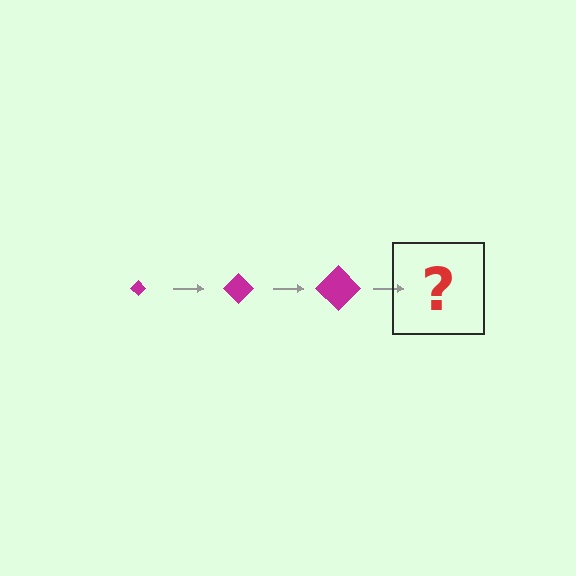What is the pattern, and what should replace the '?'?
The pattern is that the diamond gets progressively larger each step. The '?' should be a magenta diamond, larger than the previous one.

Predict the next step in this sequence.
The next step is a magenta diamond, larger than the previous one.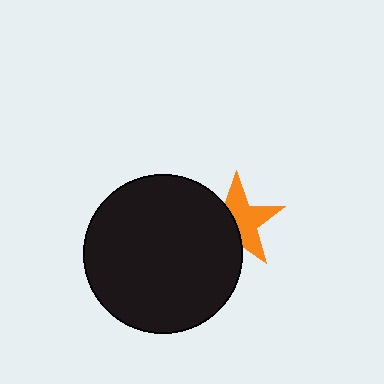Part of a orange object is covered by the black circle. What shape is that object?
It is a star.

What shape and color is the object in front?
The object in front is a black circle.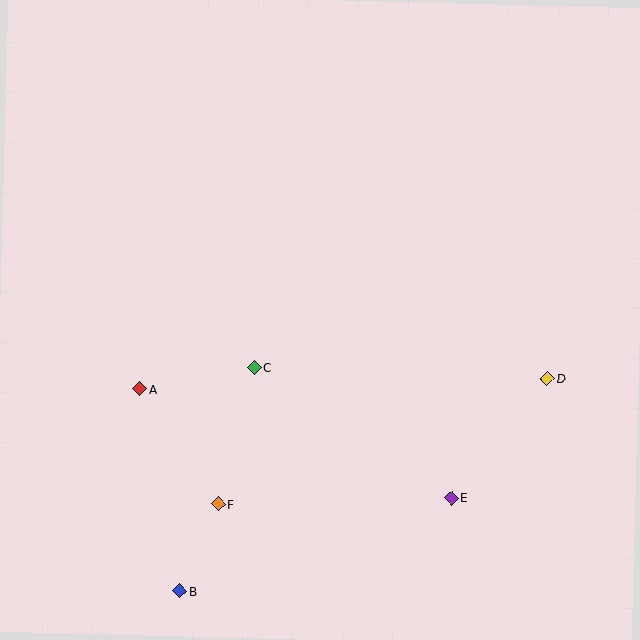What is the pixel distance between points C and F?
The distance between C and F is 141 pixels.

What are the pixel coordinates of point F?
Point F is at (218, 504).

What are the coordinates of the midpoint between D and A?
The midpoint between D and A is at (343, 384).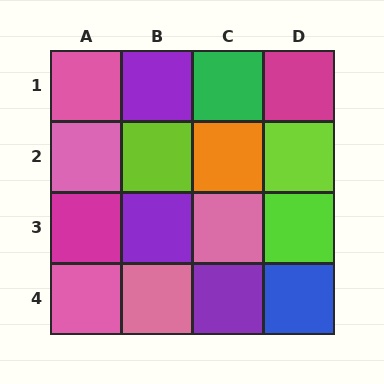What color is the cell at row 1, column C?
Green.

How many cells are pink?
5 cells are pink.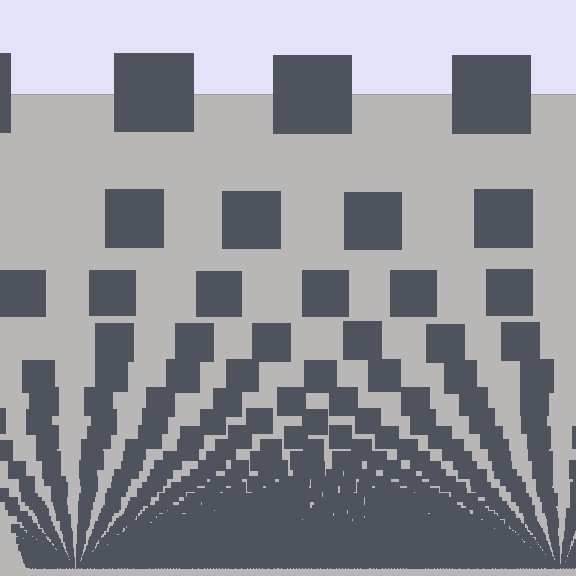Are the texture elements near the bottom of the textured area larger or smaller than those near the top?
Smaller. The gradient is inverted — elements near the bottom are smaller and denser.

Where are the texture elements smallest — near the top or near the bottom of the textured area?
Near the bottom.